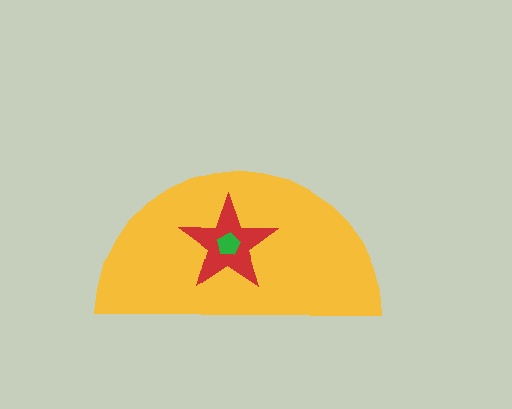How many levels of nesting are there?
3.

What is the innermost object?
The green pentagon.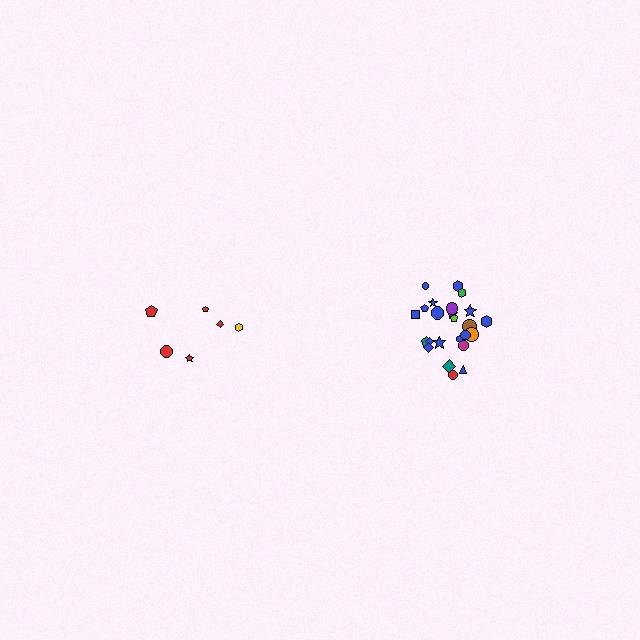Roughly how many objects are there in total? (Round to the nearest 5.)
Roughly 30 objects in total.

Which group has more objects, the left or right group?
The right group.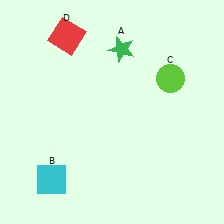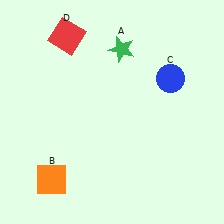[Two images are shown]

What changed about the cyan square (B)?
In Image 1, B is cyan. In Image 2, it changed to orange.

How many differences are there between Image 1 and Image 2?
There are 2 differences between the two images.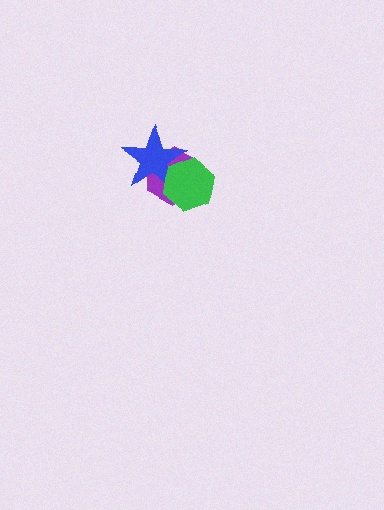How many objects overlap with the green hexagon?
2 objects overlap with the green hexagon.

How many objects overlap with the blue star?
2 objects overlap with the blue star.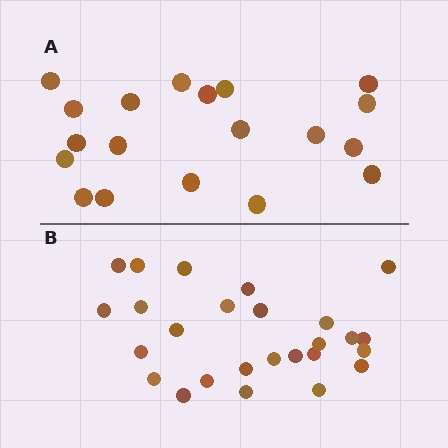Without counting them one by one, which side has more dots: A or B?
Region B (the bottom region) has more dots.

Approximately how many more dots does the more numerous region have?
Region B has roughly 8 or so more dots than region A.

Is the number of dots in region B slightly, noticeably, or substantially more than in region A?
Region B has noticeably more, but not dramatically so. The ratio is roughly 1.4 to 1.